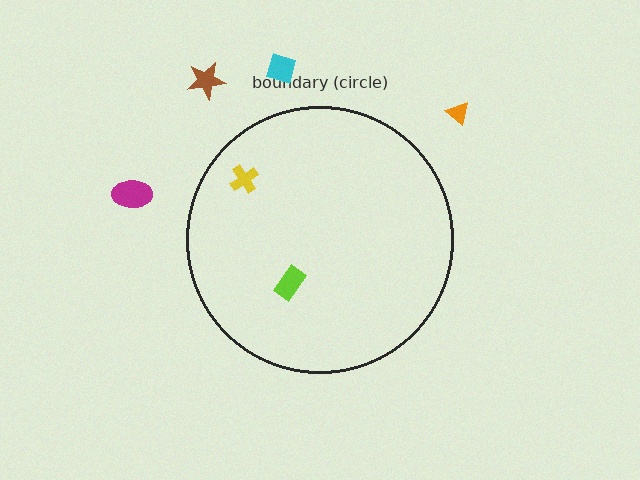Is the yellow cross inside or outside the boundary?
Inside.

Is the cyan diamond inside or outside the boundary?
Outside.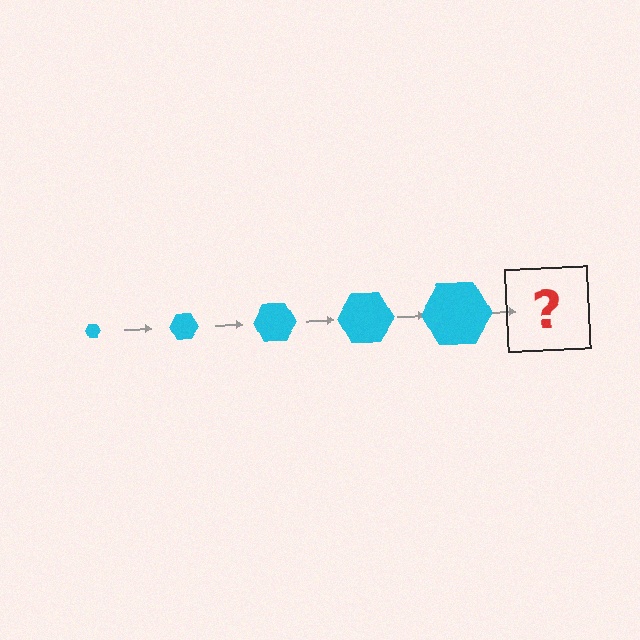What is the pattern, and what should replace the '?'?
The pattern is that the hexagon gets progressively larger each step. The '?' should be a cyan hexagon, larger than the previous one.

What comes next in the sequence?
The next element should be a cyan hexagon, larger than the previous one.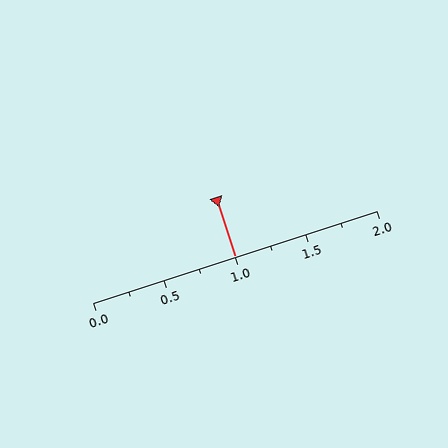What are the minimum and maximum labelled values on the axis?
The axis runs from 0.0 to 2.0.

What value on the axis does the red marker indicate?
The marker indicates approximately 1.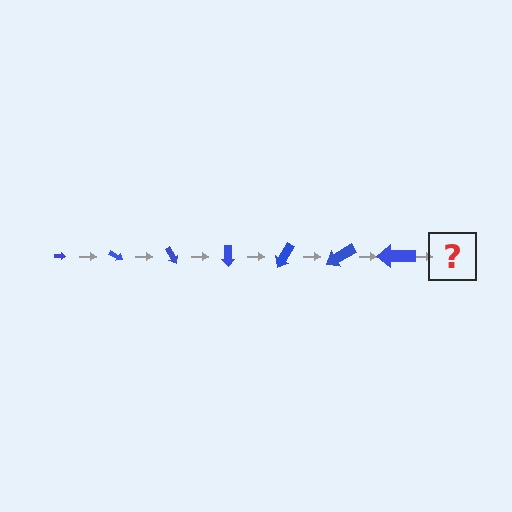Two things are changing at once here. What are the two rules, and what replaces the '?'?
The two rules are that the arrow grows larger each step and it rotates 30 degrees each step. The '?' should be an arrow, larger than the previous one and rotated 210 degrees from the start.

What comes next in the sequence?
The next element should be an arrow, larger than the previous one and rotated 210 degrees from the start.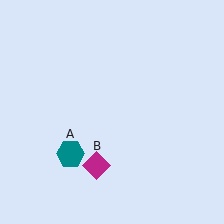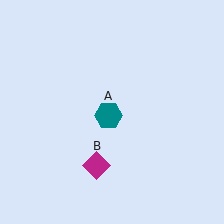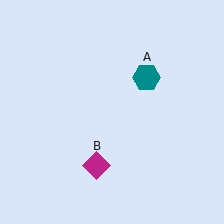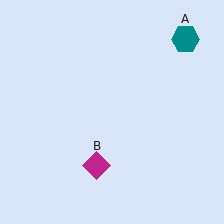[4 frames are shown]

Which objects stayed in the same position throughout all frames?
Magenta diamond (object B) remained stationary.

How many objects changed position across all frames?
1 object changed position: teal hexagon (object A).